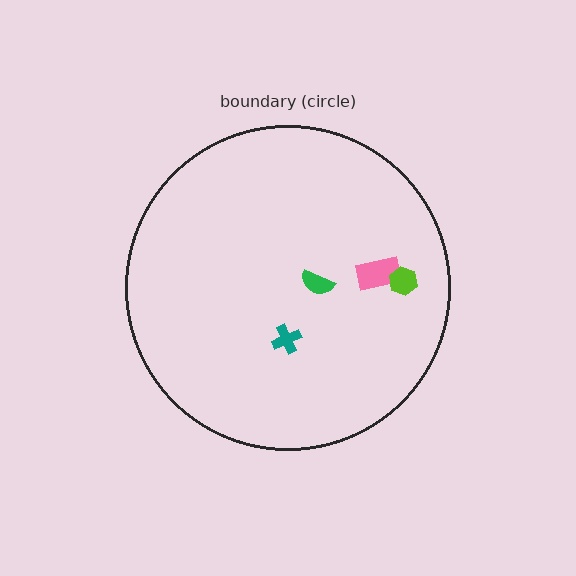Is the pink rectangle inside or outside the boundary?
Inside.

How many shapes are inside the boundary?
4 inside, 0 outside.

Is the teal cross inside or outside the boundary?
Inside.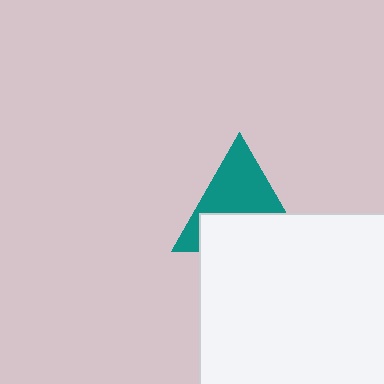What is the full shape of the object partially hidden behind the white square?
The partially hidden object is a teal triangle.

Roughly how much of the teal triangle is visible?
About half of it is visible (roughly 55%).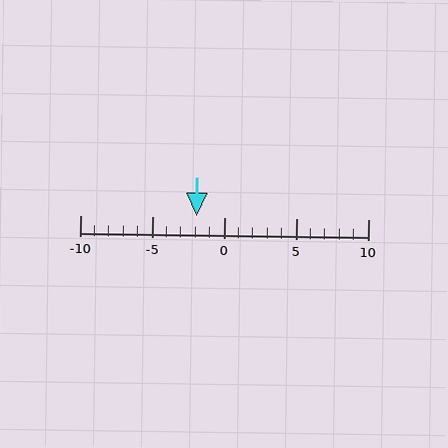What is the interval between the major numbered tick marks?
The major tick marks are spaced 5 units apart.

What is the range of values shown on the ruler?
The ruler shows values from -10 to 10.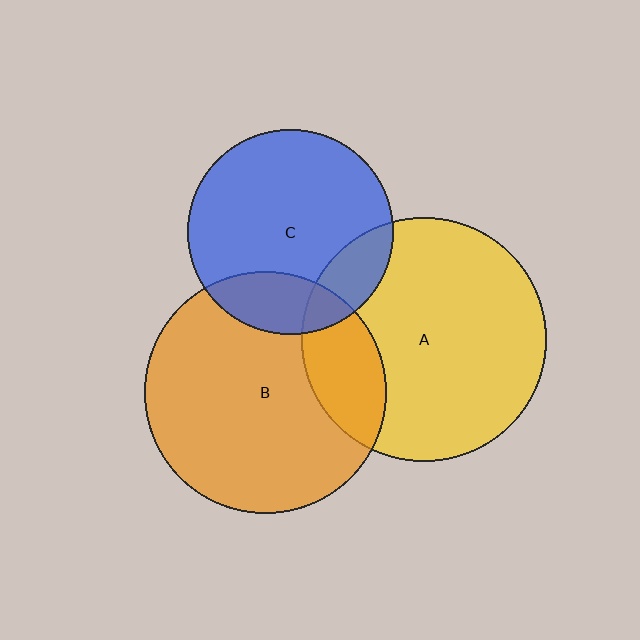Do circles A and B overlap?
Yes.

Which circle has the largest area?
Circle A (yellow).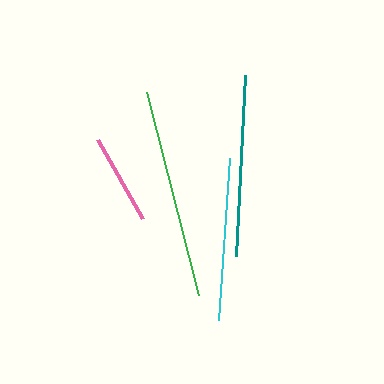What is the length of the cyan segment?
The cyan segment is approximately 162 pixels long.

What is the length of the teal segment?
The teal segment is approximately 181 pixels long.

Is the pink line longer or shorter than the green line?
The green line is longer than the pink line.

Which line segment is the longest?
The green line is the longest at approximately 210 pixels.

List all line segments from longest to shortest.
From longest to shortest: green, teal, cyan, pink.